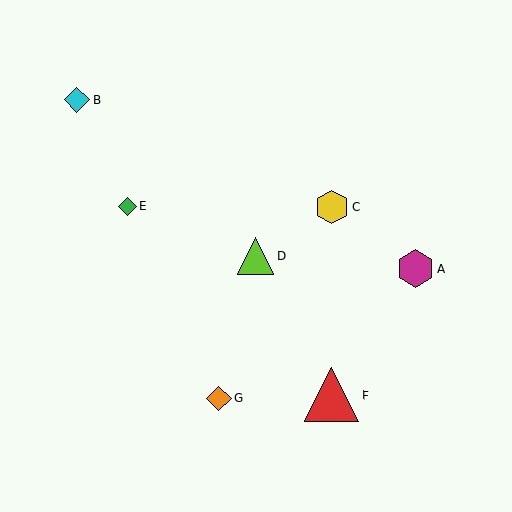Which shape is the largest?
The red triangle (labeled F) is the largest.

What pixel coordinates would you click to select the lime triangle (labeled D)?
Click at (256, 256) to select the lime triangle D.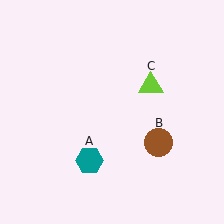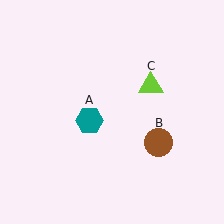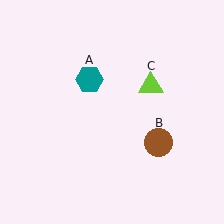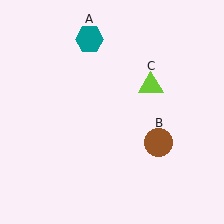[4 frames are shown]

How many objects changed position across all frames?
1 object changed position: teal hexagon (object A).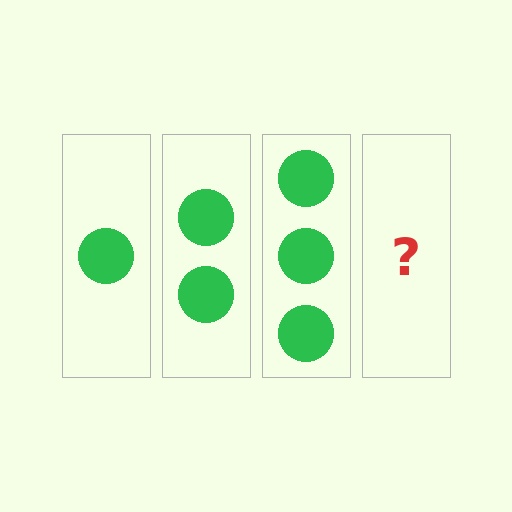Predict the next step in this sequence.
The next step is 4 circles.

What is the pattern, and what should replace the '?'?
The pattern is that each step adds one more circle. The '?' should be 4 circles.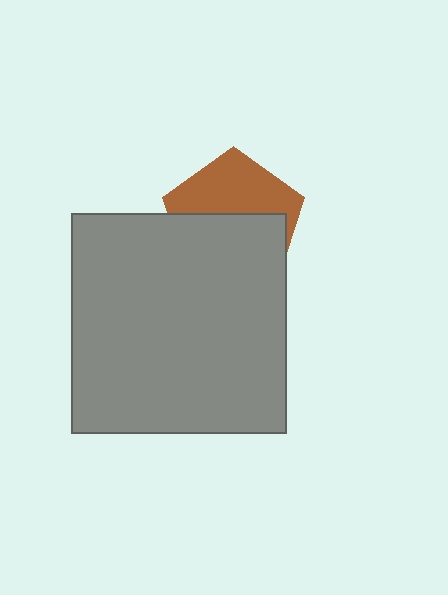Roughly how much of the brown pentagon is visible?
About half of it is visible (roughly 46%).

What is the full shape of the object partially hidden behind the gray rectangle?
The partially hidden object is a brown pentagon.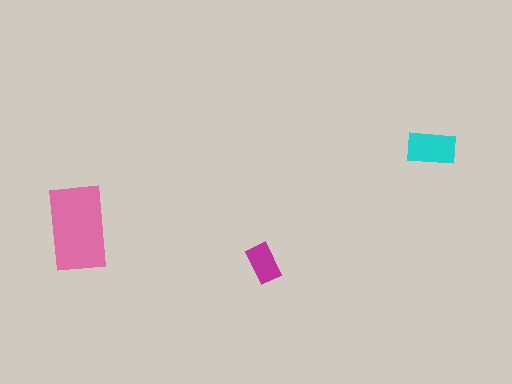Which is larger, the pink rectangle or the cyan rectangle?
The pink one.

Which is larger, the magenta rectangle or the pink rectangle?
The pink one.